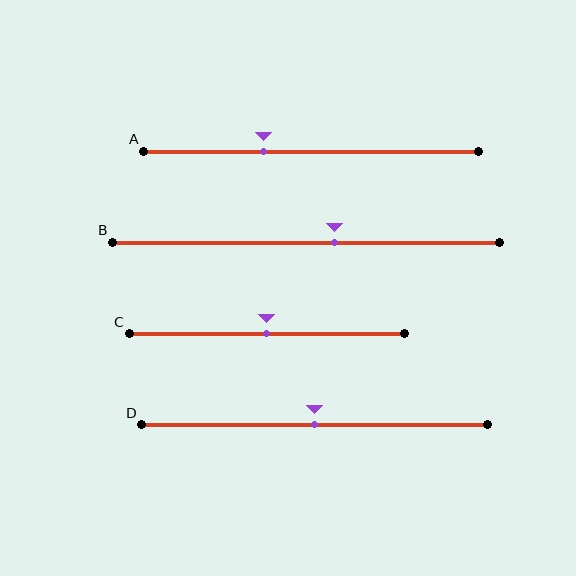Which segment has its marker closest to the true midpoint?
Segment C has its marker closest to the true midpoint.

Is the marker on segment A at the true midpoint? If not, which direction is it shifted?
No, the marker on segment A is shifted to the left by about 14% of the segment length.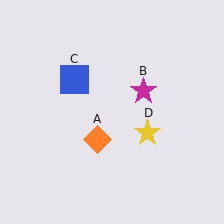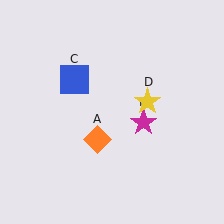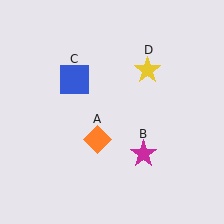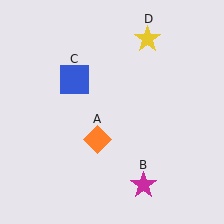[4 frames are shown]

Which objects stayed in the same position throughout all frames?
Orange diamond (object A) and blue square (object C) remained stationary.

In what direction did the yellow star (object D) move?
The yellow star (object D) moved up.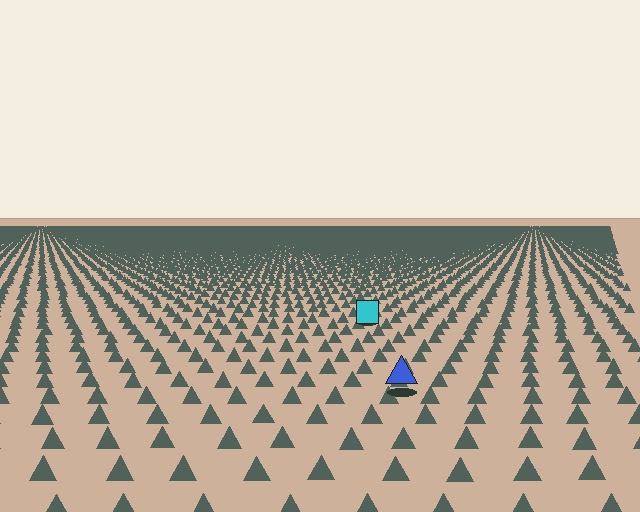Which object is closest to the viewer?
The blue triangle is closest. The texture marks near it are larger and more spread out.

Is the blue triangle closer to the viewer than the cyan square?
Yes. The blue triangle is closer — you can tell from the texture gradient: the ground texture is coarser near it.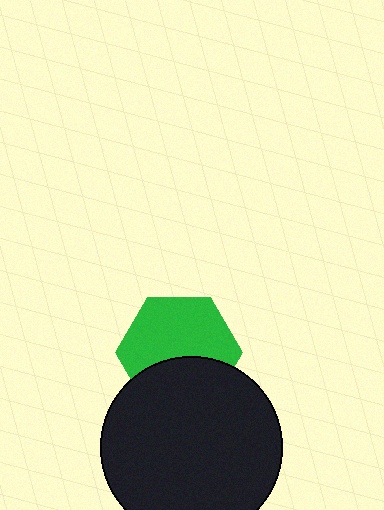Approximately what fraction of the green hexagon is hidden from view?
Roughly 38% of the green hexagon is hidden behind the black circle.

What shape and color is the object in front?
The object in front is a black circle.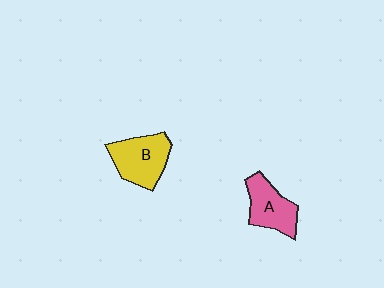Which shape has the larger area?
Shape B (yellow).